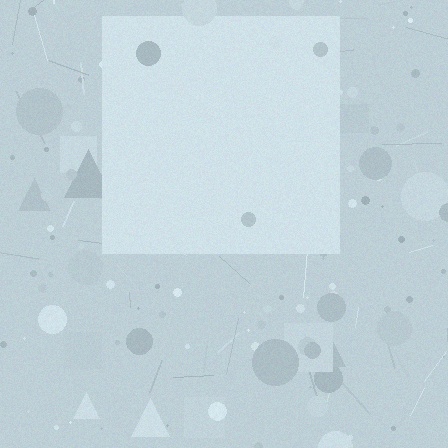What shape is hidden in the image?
A square is hidden in the image.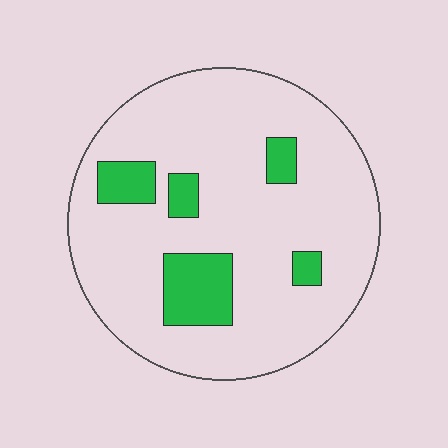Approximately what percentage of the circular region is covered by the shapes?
Approximately 15%.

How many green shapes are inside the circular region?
5.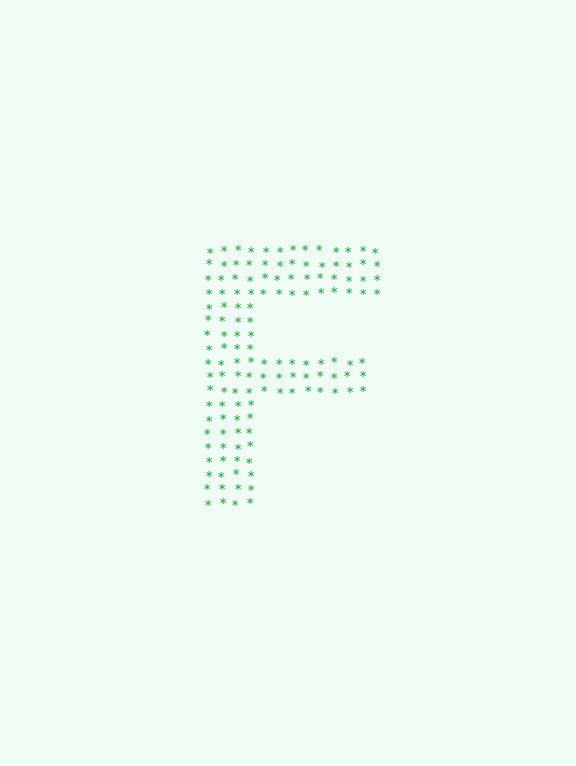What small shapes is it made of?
It is made of small asterisks.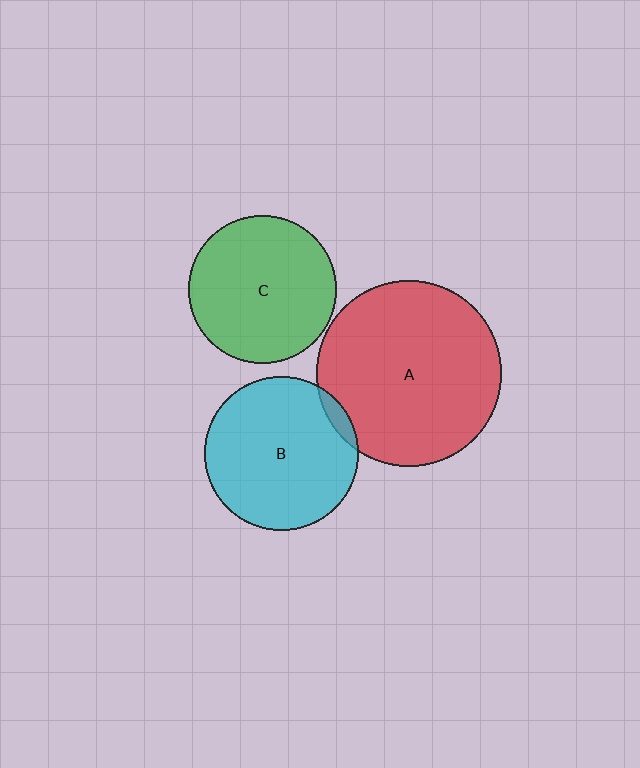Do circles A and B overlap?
Yes.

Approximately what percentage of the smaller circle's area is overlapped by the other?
Approximately 5%.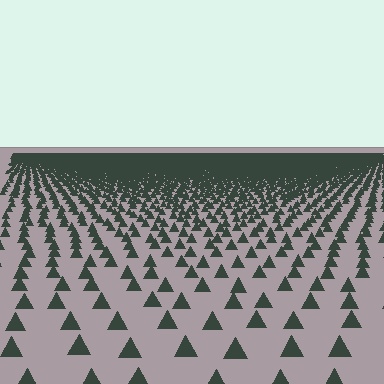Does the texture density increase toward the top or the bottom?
Density increases toward the top.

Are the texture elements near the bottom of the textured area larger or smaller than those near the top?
Larger. Near the bottom, elements are closer to the viewer and appear at a bigger on-screen size.